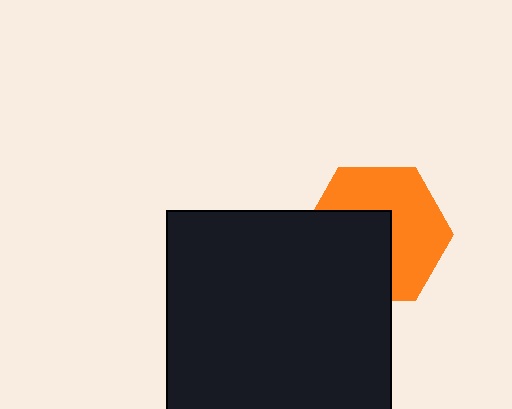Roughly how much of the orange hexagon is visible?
About half of it is visible (roughly 55%).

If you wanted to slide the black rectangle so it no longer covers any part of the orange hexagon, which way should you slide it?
Slide it toward the lower-left — that is the most direct way to separate the two shapes.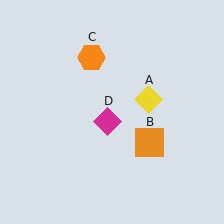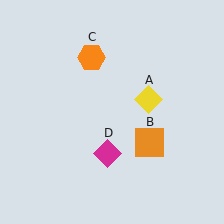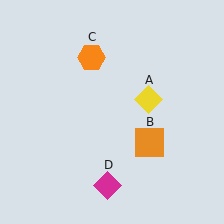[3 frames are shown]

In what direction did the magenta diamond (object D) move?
The magenta diamond (object D) moved down.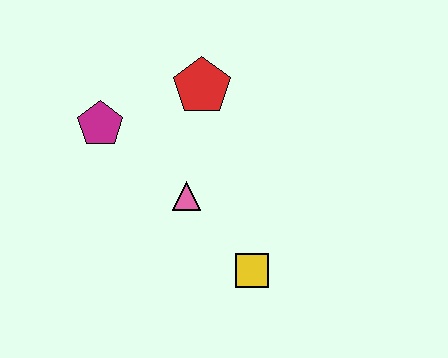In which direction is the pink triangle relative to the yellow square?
The pink triangle is above the yellow square.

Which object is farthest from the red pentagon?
The yellow square is farthest from the red pentagon.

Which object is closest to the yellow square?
The pink triangle is closest to the yellow square.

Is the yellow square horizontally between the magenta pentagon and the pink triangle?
No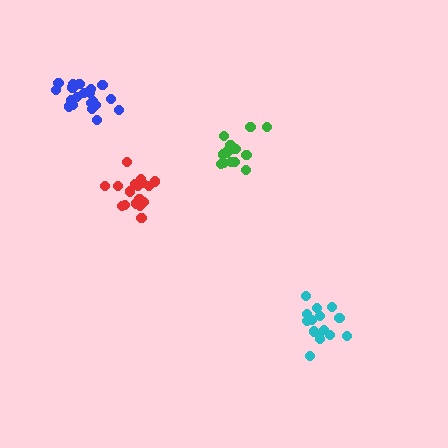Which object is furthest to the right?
The cyan cluster is rightmost.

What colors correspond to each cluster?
The clusters are colored: cyan, red, green, blue.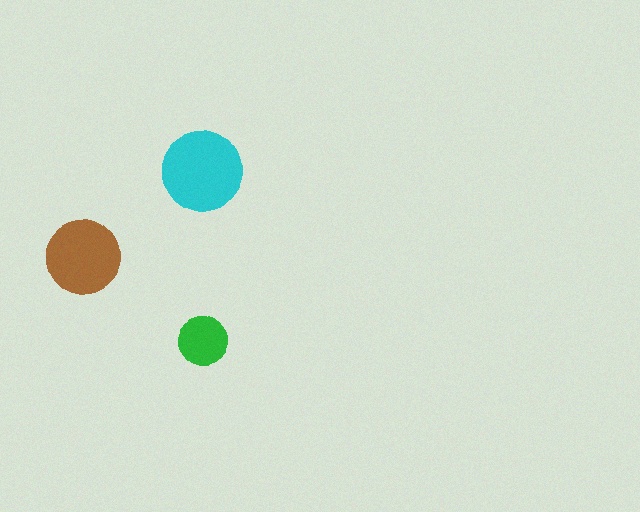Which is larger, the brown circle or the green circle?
The brown one.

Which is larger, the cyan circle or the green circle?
The cyan one.